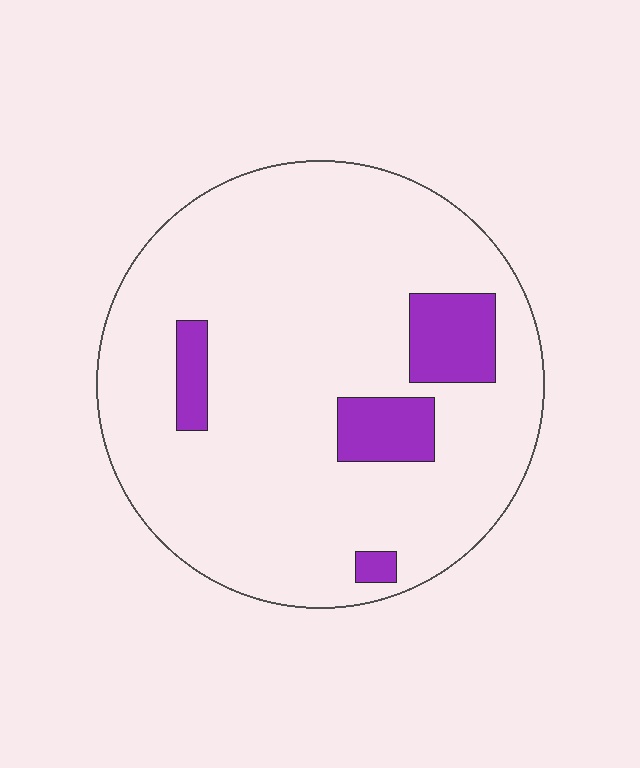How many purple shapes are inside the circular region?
4.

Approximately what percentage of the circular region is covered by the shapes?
Approximately 10%.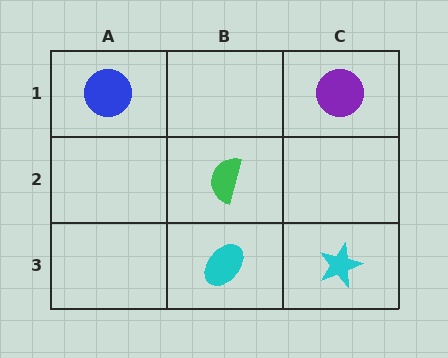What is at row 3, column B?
A cyan ellipse.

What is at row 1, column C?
A purple circle.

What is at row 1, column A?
A blue circle.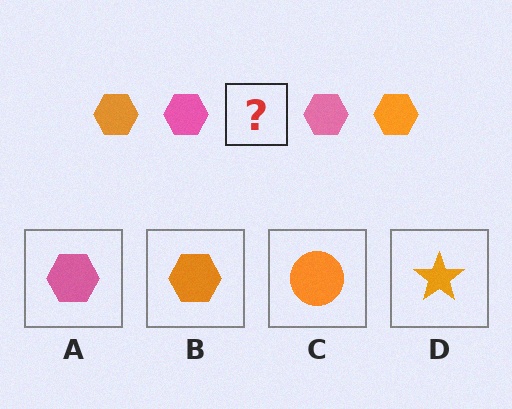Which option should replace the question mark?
Option B.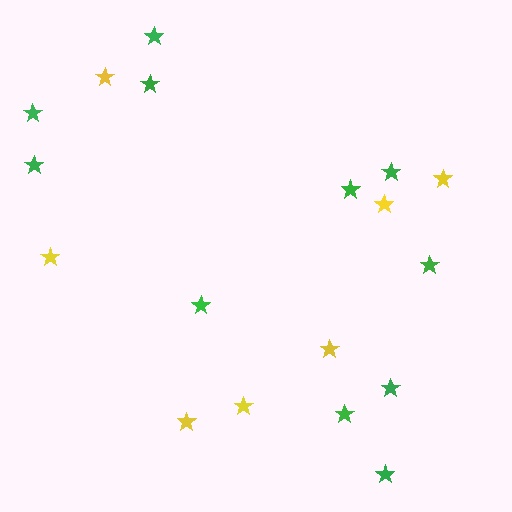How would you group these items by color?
There are 2 groups: one group of yellow stars (7) and one group of green stars (11).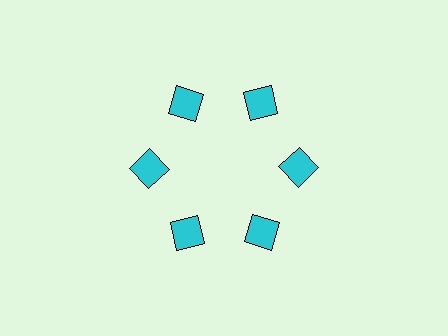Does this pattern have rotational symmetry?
Yes, this pattern has 6-fold rotational symmetry. It looks the same after rotating 60 degrees around the center.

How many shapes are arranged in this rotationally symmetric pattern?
There are 6 shapes, arranged in 6 groups of 1.